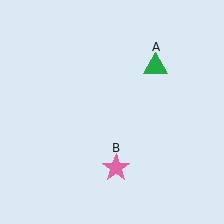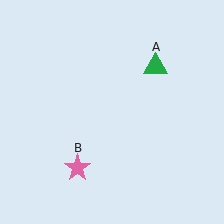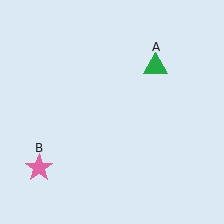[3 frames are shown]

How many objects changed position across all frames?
1 object changed position: pink star (object B).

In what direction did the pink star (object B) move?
The pink star (object B) moved left.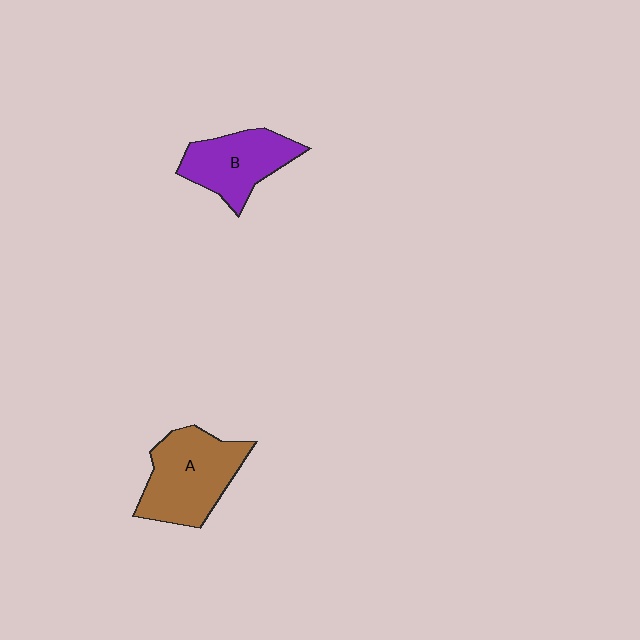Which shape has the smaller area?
Shape B (purple).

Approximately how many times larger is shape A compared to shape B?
Approximately 1.3 times.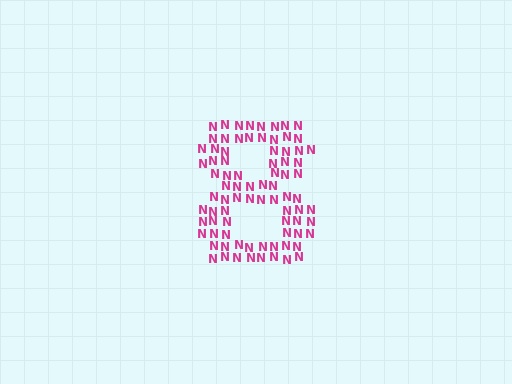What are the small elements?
The small elements are letter N's.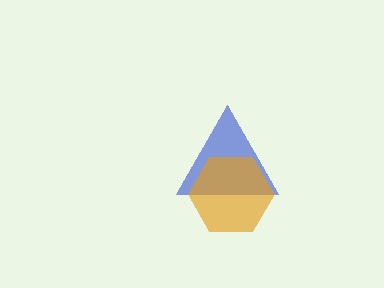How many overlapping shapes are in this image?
There are 2 overlapping shapes in the image.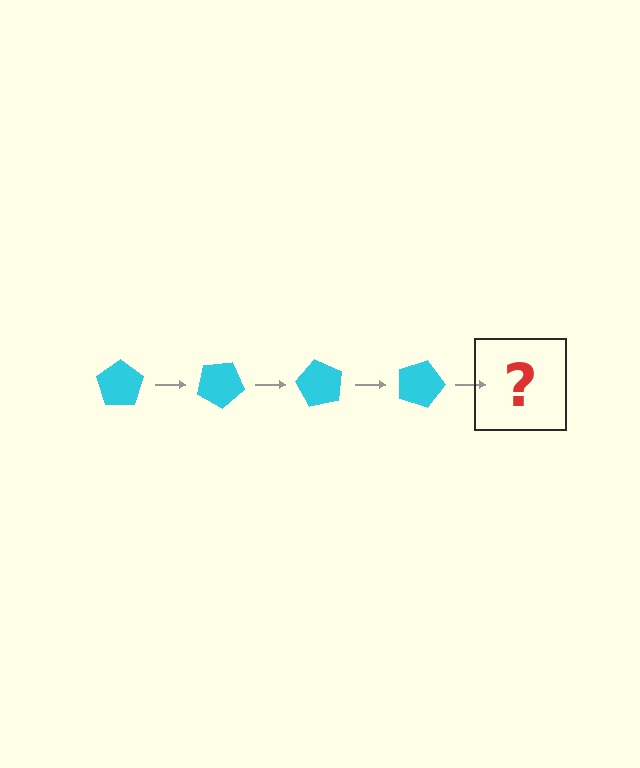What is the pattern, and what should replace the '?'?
The pattern is that the pentagon rotates 30 degrees each step. The '?' should be a cyan pentagon rotated 120 degrees.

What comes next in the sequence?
The next element should be a cyan pentagon rotated 120 degrees.